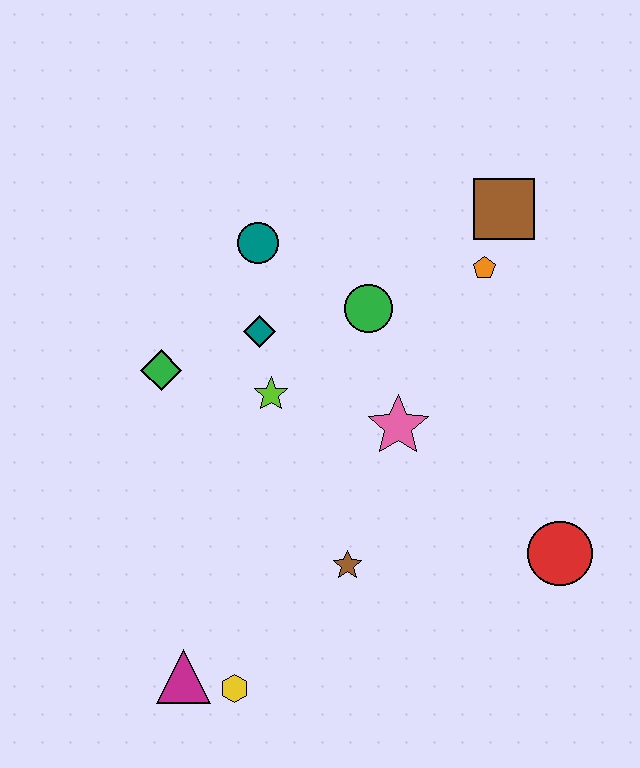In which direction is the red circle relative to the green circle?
The red circle is below the green circle.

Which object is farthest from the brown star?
The brown square is farthest from the brown star.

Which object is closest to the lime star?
The teal diamond is closest to the lime star.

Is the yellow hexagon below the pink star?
Yes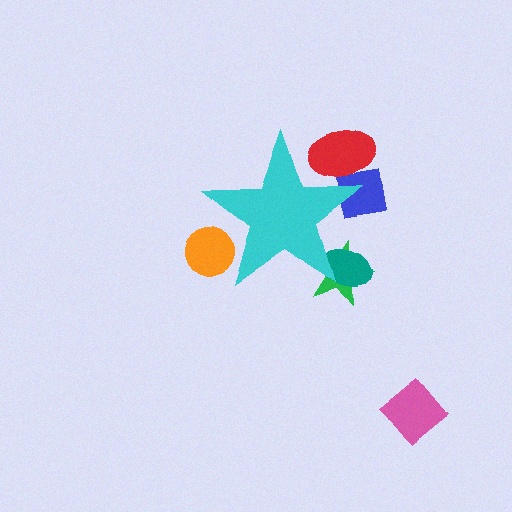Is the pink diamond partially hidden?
No, the pink diamond is fully visible.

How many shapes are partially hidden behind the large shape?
5 shapes are partially hidden.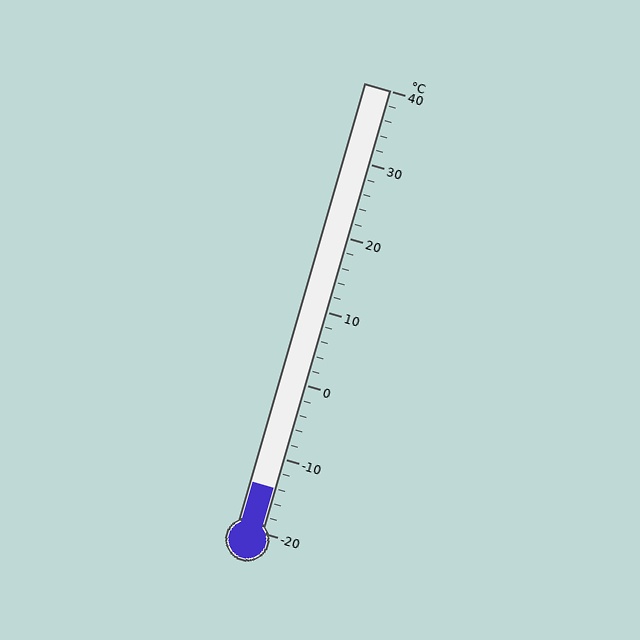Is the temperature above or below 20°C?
The temperature is below 20°C.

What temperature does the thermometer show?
The thermometer shows approximately -14°C.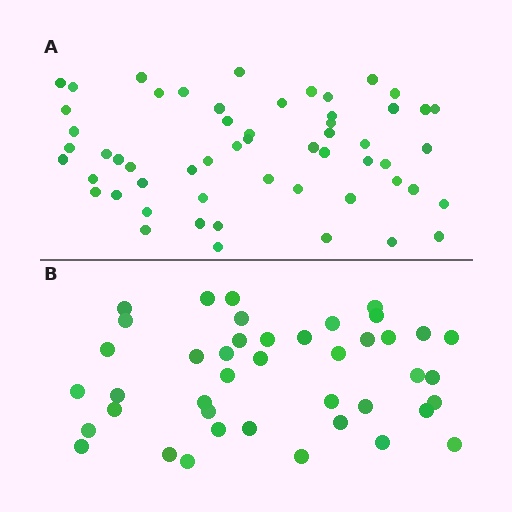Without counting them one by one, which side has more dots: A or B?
Region A (the top region) has more dots.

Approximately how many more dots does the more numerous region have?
Region A has approximately 15 more dots than region B.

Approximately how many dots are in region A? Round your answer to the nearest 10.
About 60 dots. (The exact count is 56, which rounds to 60.)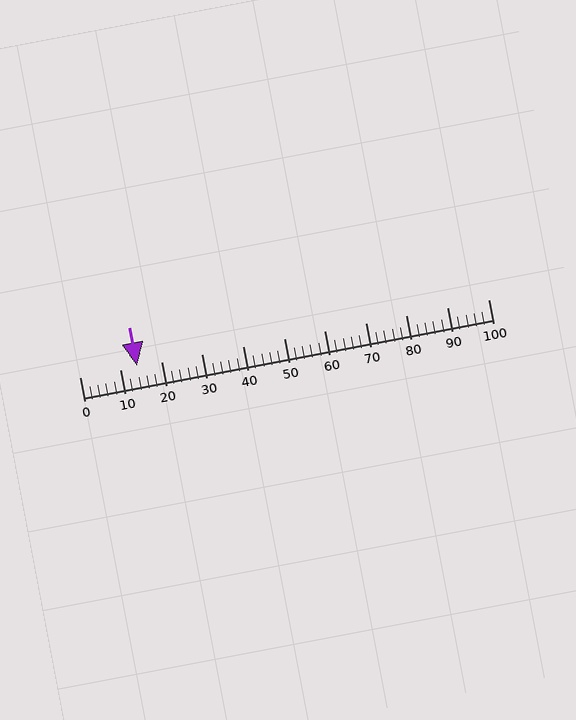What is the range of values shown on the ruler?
The ruler shows values from 0 to 100.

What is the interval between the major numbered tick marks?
The major tick marks are spaced 10 units apart.